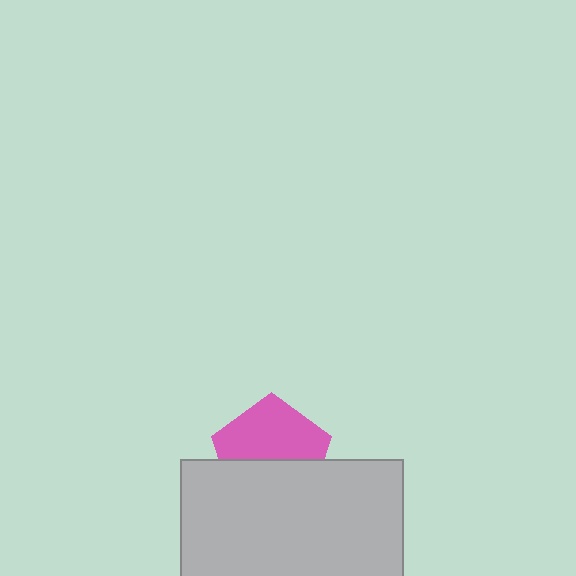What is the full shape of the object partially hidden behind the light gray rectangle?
The partially hidden object is a pink pentagon.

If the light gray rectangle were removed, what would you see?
You would see the complete pink pentagon.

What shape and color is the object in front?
The object in front is a light gray rectangle.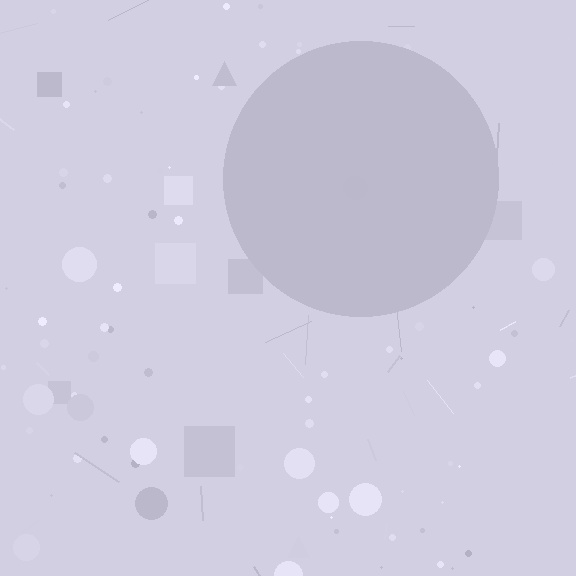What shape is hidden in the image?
A circle is hidden in the image.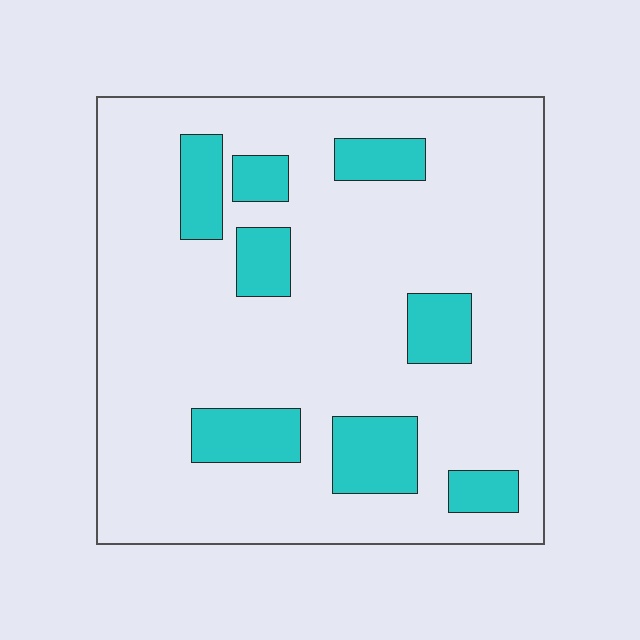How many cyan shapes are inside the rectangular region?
8.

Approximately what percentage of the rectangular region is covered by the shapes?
Approximately 20%.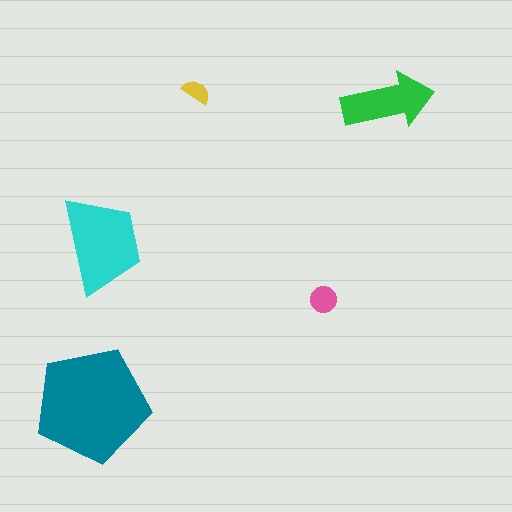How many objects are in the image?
There are 5 objects in the image.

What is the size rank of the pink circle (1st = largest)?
4th.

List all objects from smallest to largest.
The yellow semicircle, the pink circle, the green arrow, the cyan trapezoid, the teal pentagon.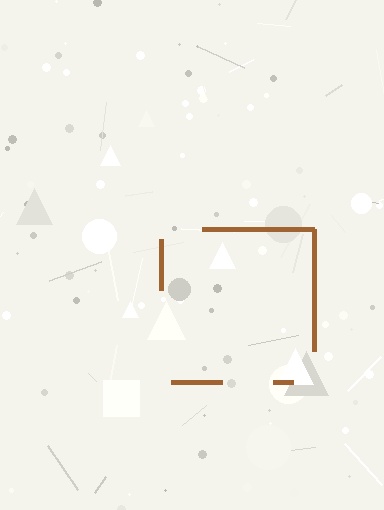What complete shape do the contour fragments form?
The contour fragments form a square.